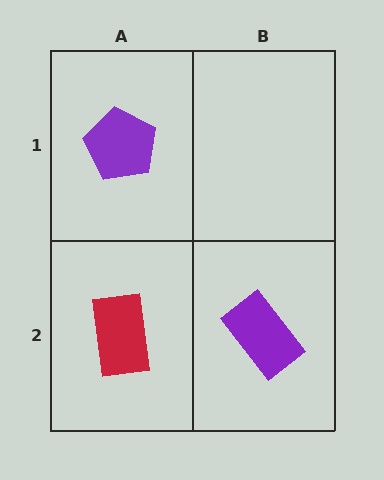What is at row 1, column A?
A purple pentagon.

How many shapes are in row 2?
2 shapes.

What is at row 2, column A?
A red rectangle.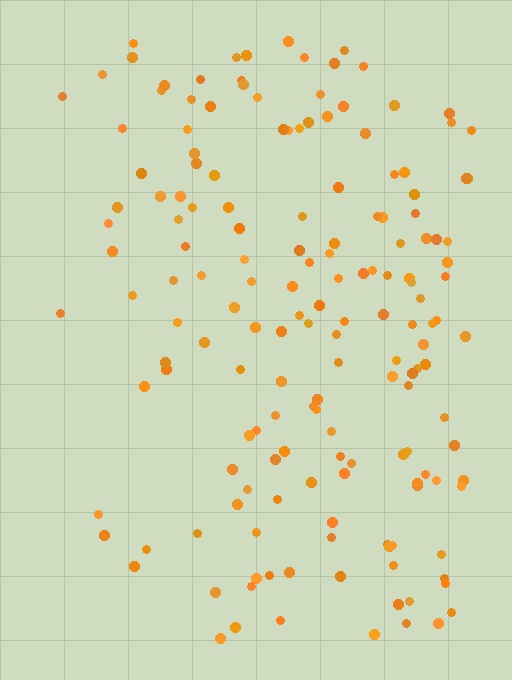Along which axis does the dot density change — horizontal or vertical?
Horizontal.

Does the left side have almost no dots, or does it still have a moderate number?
Still a moderate number, just noticeably fewer than the right.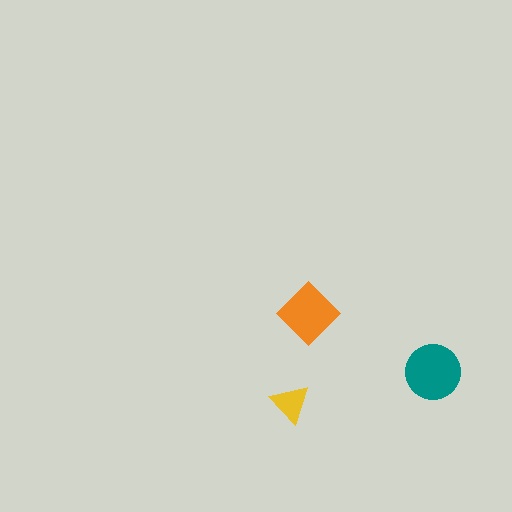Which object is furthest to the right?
The teal circle is rightmost.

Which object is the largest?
The teal circle.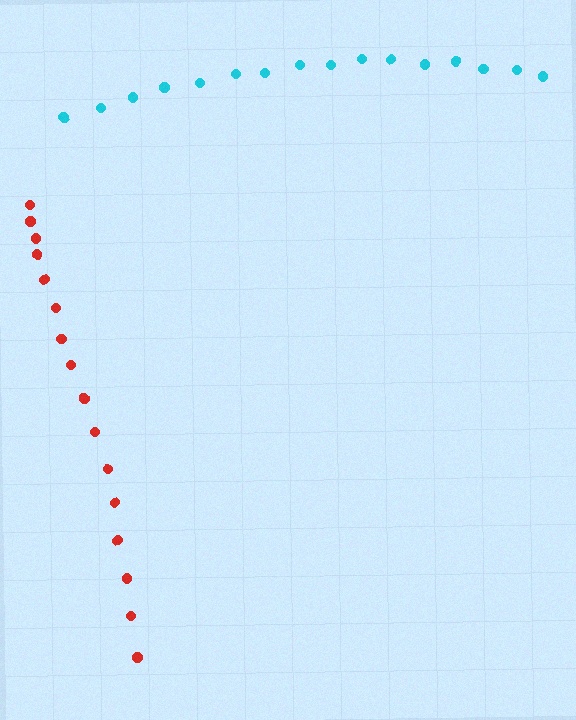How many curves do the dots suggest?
There are 2 distinct paths.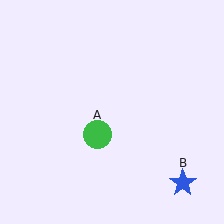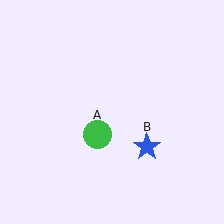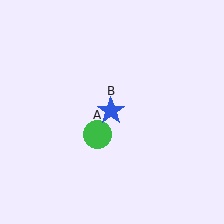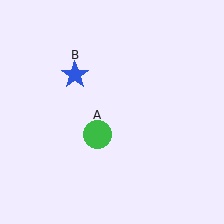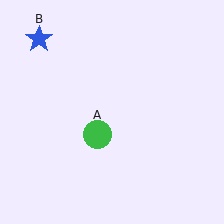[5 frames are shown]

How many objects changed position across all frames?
1 object changed position: blue star (object B).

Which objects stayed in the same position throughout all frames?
Green circle (object A) remained stationary.